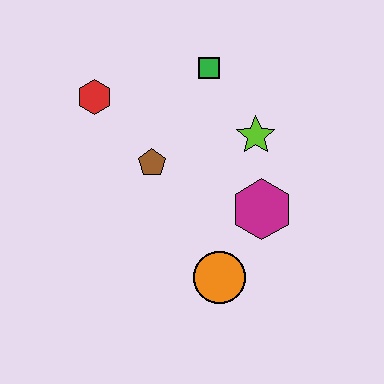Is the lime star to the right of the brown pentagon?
Yes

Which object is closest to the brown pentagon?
The red hexagon is closest to the brown pentagon.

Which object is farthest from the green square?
The orange circle is farthest from the green square.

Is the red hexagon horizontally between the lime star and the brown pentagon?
No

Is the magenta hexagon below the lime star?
Yes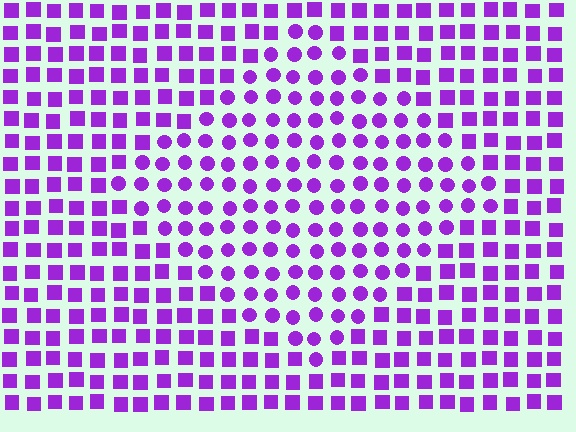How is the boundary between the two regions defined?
The boundary is defined by a change in element shape: circles inside vs. squares outside. All elements share the same color and spacing.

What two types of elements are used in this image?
The image uses circles inside the diamond region and squares outside it.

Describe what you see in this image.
The image is filled with small purple elements arranged in a uniform grid. A diamond-shaped region contains circles, while the surrounding area contains squares. The boundary is defined purely by the change in element shape.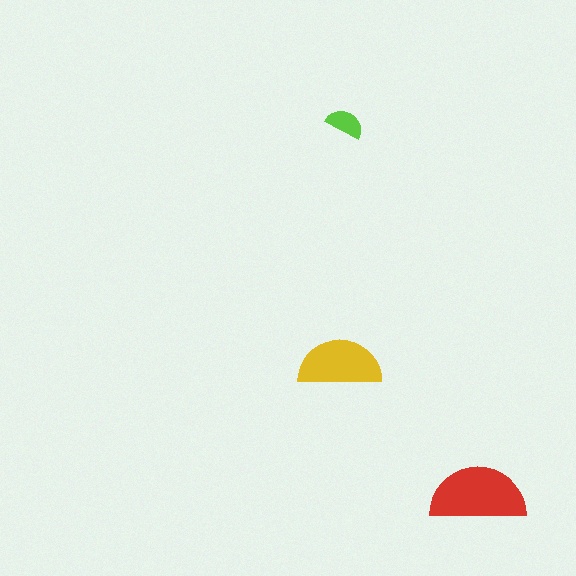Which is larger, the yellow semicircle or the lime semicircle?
The yellow one.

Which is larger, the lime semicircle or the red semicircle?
The red one.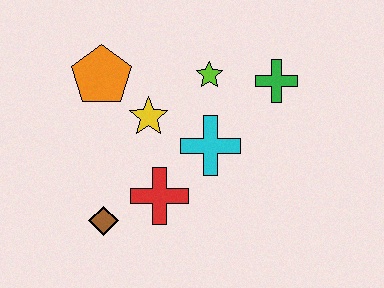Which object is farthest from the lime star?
The brown diamond is farthest from the lime star.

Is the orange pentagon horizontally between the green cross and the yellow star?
No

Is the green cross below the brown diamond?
No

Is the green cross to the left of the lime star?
No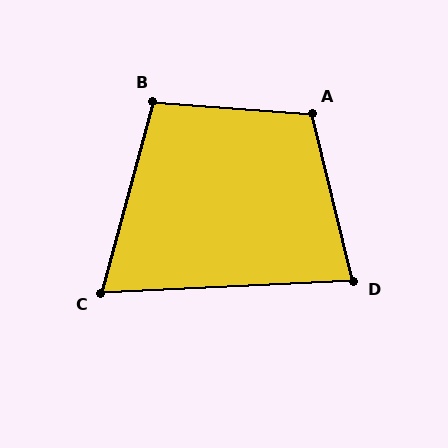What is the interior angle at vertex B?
Approximately 101 degrees (obtuse).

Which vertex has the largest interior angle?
A, at approximately 108 degrees.